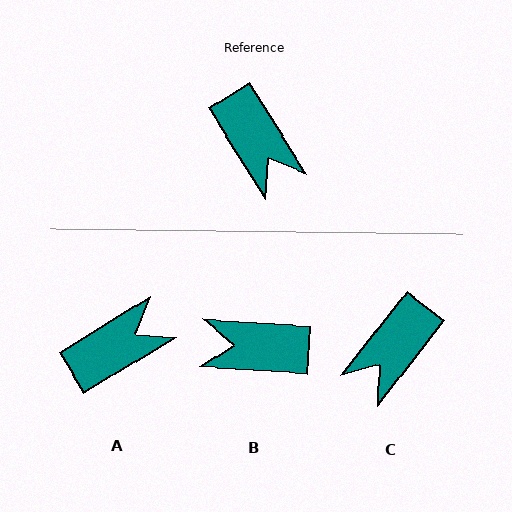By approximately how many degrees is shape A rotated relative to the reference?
Approximately 89 degrees counter-clockwise.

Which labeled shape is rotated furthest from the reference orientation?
B, about 126 degrees away.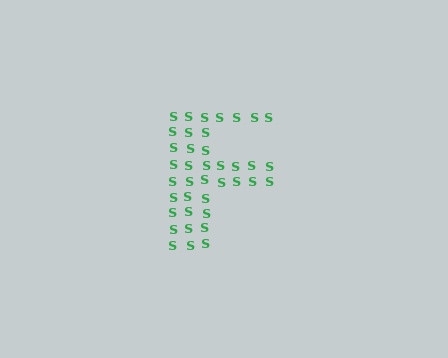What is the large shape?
The large shape is the letter F.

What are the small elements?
The small elements are letter S's.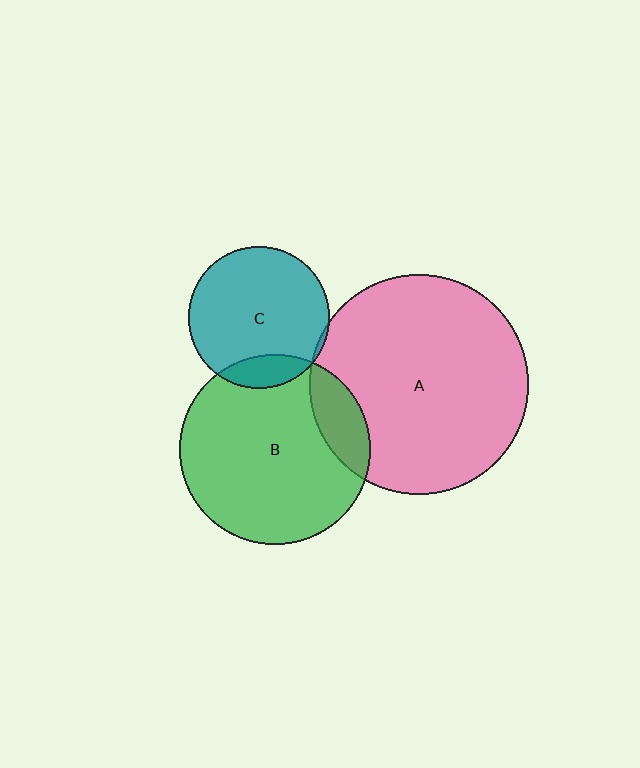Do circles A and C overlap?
Yes.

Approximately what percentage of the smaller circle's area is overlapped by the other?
Approximately 5%.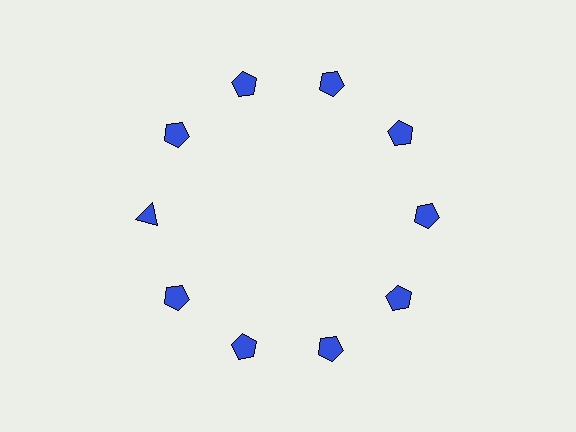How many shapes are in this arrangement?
There are 10 shapes arranged in a ring pattern.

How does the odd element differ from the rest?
It has a different shape: triangle instead of pentagon.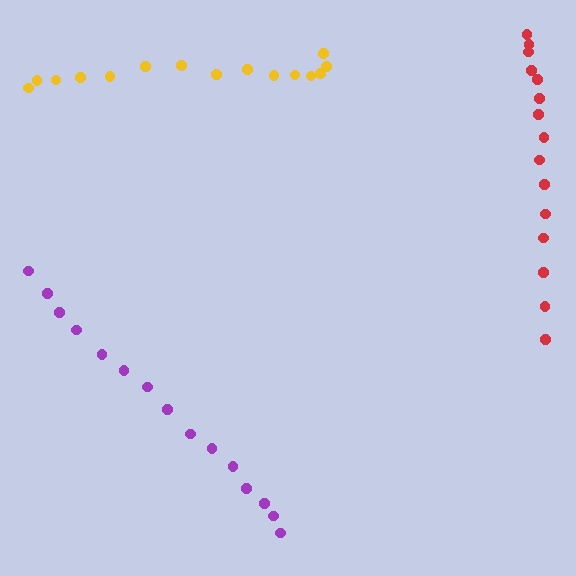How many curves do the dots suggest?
There are 3 distinct paths.